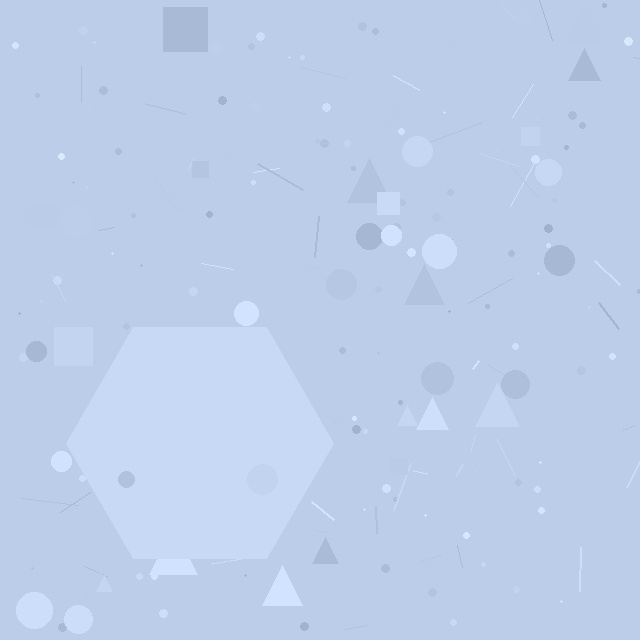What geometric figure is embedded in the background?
A hexagon is embedded in the background.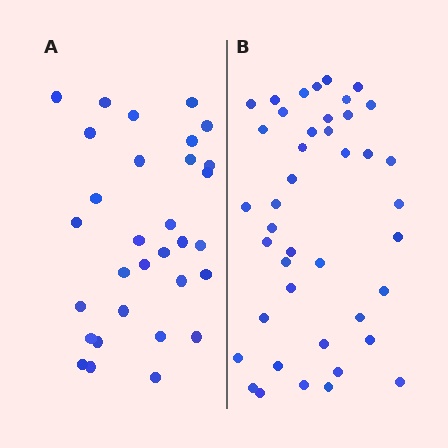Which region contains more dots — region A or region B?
Region B (the right region) has more dots.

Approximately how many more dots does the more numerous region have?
Region B has roughly 12 or so more dots than region A.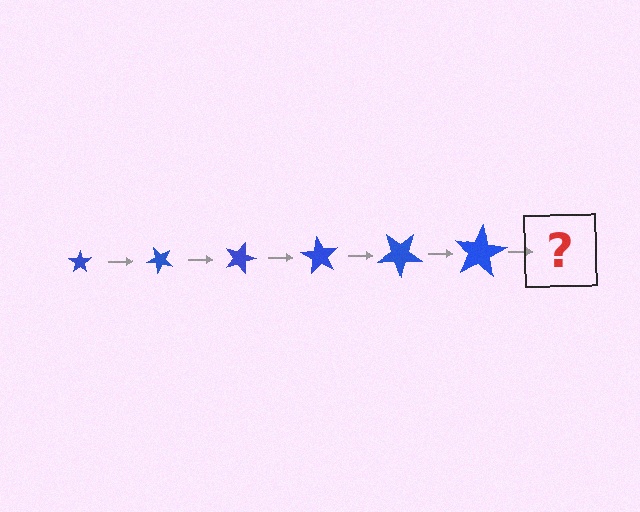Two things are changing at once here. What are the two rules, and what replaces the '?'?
The two rules are that the star grows larger each step and it rotates 45 degrees each step. The '?' should be a star, larger than the previous one and rotated 270 degrees from the start.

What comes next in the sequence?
The next element should be a star, larger than the previous one and rotated 270 degrees from the start.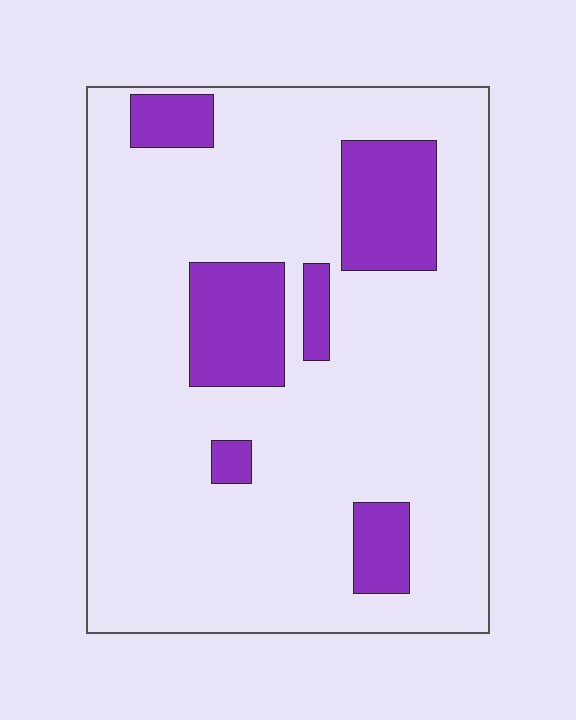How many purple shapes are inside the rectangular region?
6.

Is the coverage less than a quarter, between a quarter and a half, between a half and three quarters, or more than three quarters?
Less than a quarter.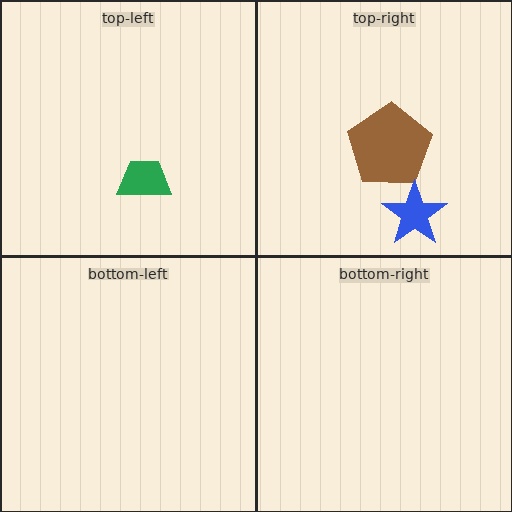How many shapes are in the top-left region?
1.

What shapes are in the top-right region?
The brown pentagon, the blue star.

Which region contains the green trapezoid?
The top-left region.